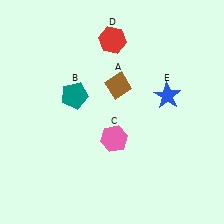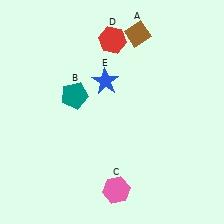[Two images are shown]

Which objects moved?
The objects that moved are: the brown diamond (A), the pink hexagon (C), the blue star (E).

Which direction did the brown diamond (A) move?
The brown diamond (A) moved up.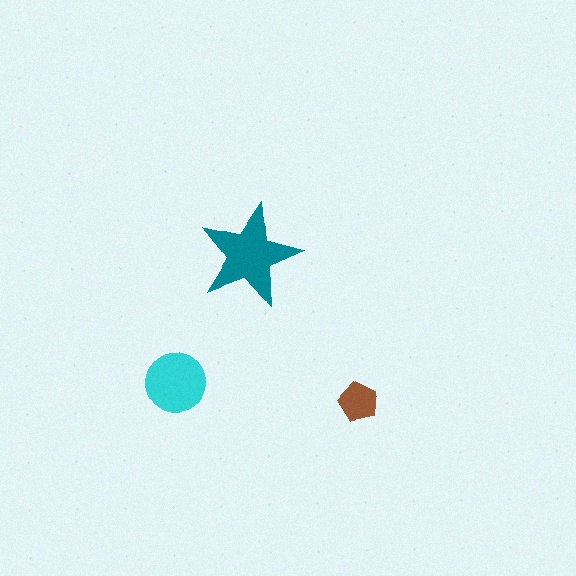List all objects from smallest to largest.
The brown pentagon, the cyan circle, the teal star.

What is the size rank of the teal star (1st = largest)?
1st.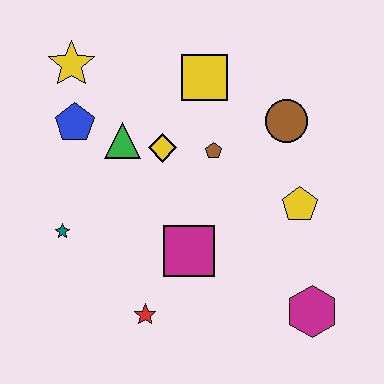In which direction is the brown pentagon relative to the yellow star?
The brown pentagon is to the right of the yellow star.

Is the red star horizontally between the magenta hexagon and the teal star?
Yes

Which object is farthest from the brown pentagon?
The magenta hexagon is farthest from the brown pentagon.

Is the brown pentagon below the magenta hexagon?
No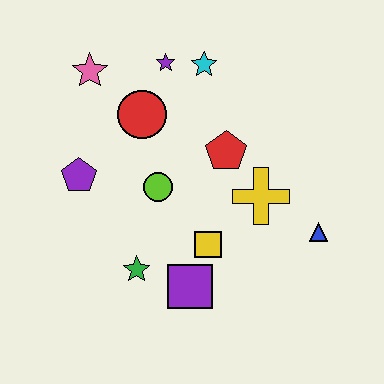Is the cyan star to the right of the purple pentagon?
Yes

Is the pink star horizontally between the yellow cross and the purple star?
No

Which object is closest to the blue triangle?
The yellow cross is closest to the blue triangle.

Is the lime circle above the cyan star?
No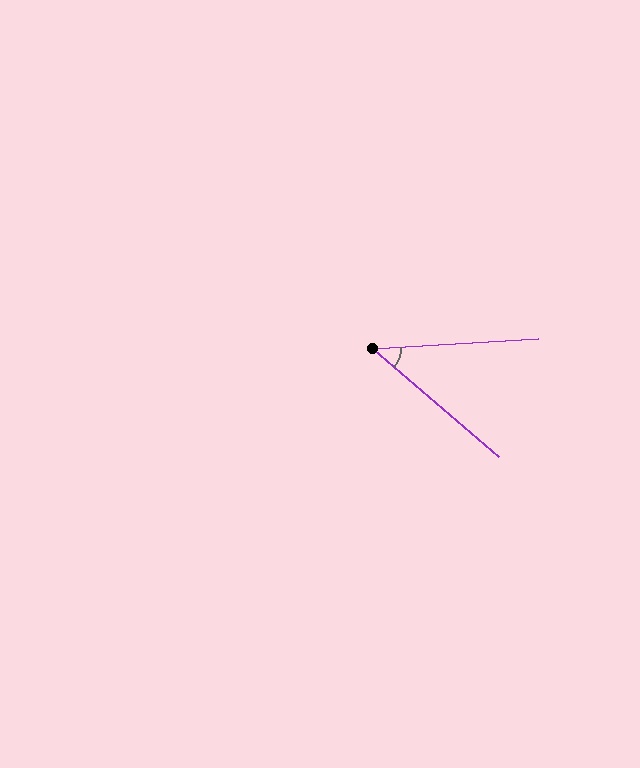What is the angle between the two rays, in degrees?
Approximately 44 degrees.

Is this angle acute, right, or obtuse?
It is acute.